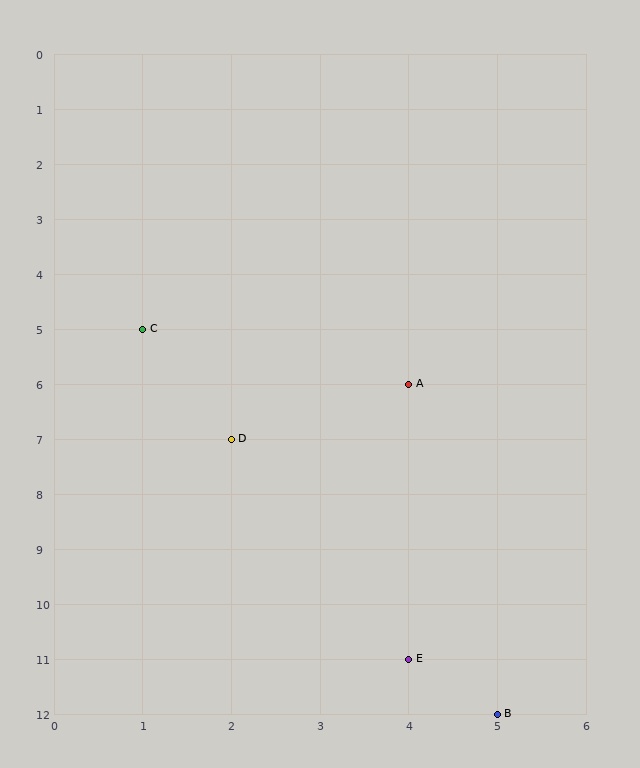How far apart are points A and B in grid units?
Points A and B are 1 column and 6 rows apart (about 6.1 grid units diagonally).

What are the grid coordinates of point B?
Point B is at grid coordinates (5, 12).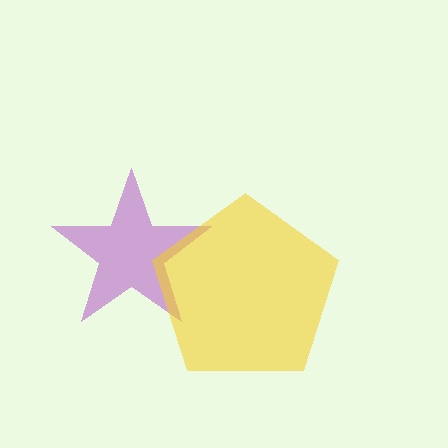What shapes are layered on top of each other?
The layered shapes are: a purple star, a yellow pentagon.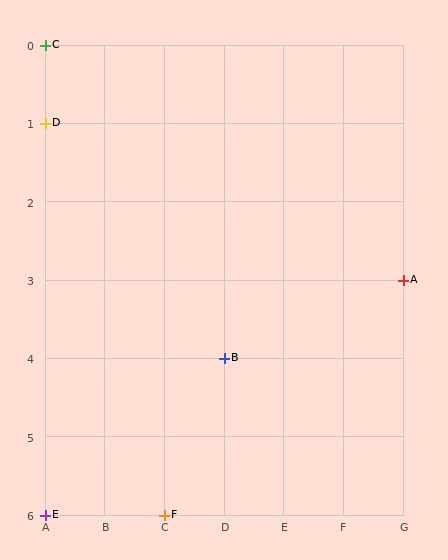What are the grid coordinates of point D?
Point D is at grid coordinates (A, 1).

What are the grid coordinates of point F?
Point F is at grid coordinates (C, 6).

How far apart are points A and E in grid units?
Points A and E are 6 columns and 3 rows apart (about 6.7 grid units diagonally).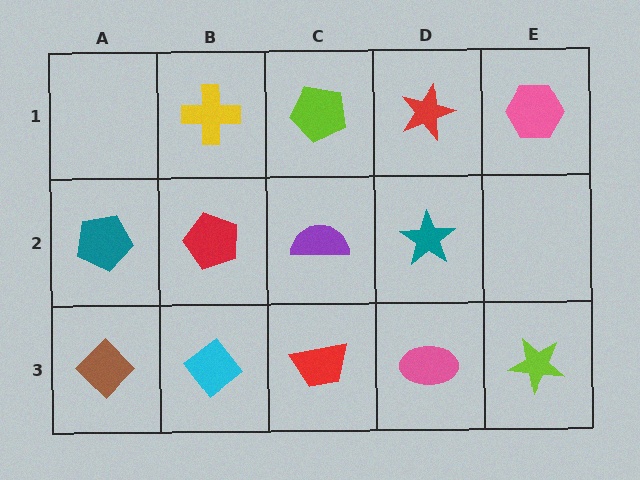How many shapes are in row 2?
4 shapes.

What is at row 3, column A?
A brown diamond.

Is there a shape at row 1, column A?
No, that cell is empty.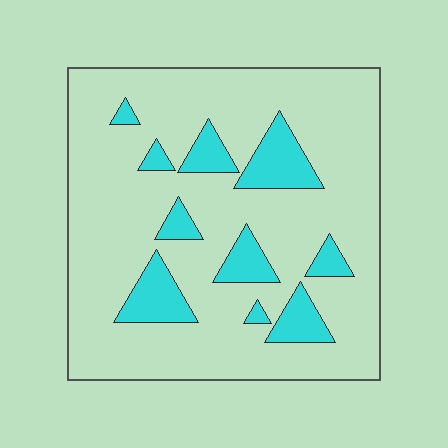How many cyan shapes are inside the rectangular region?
10.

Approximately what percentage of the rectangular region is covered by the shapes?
Approximately 15%.